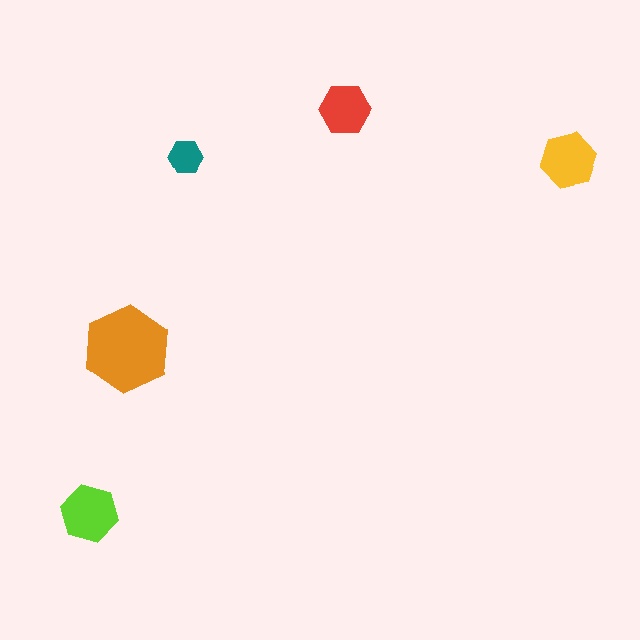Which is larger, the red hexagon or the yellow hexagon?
The yellow one.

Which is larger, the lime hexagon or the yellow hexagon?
The lime one.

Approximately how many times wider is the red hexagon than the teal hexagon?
About 1.5 times wider.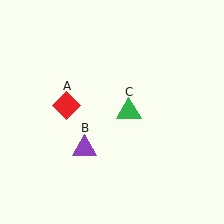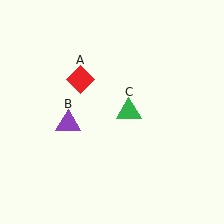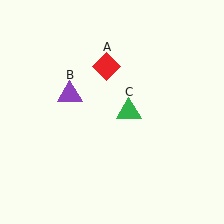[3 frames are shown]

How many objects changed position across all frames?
2 objects changed position: red diamond (object A), purple triangle (object B).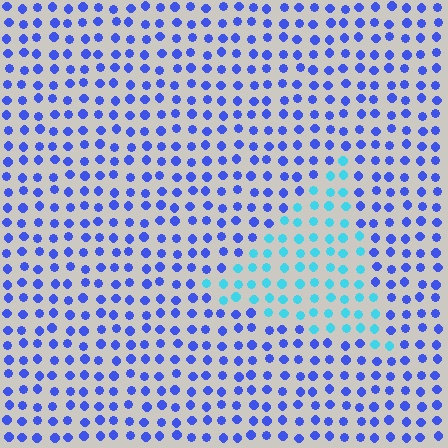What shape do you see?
I see a triangle.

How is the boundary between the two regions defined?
The boundary is defined purely by a slight shift in hue (about 46 degrees). Spacing, size, and orientation are identical on both sides.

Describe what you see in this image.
The image is filled with small blue elements in a uniform arrangement. A triangle-shaped region is visible where the elements are tinted to a slightly different hue, forming a subtle color boundary.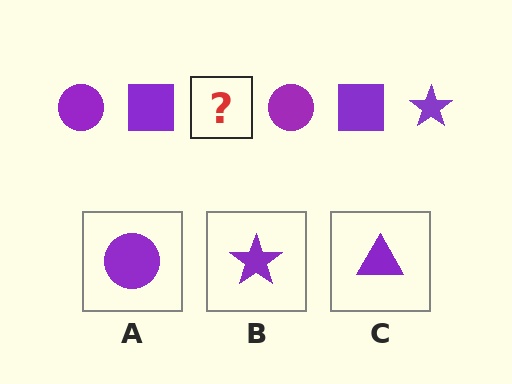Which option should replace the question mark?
Option B.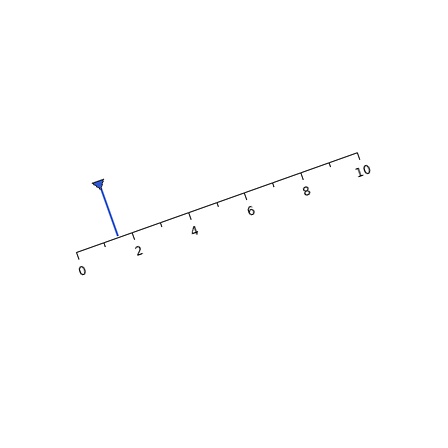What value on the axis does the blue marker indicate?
The marker indicates approximately 1.5.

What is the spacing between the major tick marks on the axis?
The major ticks are spaced 2 apart.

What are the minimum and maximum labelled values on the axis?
The axis runs from 0 to 10.